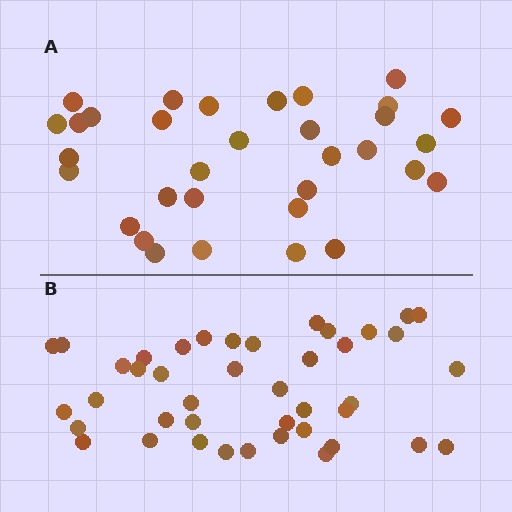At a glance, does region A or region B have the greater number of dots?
Region B (the bottom region) has more dots.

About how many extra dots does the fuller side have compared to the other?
Region B has roughly 8 or so more dots than region A.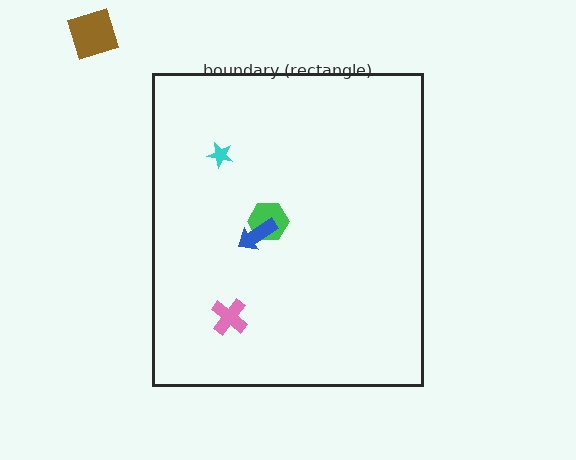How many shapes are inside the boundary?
4 inside, 1 outside.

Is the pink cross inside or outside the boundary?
Inside.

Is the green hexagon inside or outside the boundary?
Inside.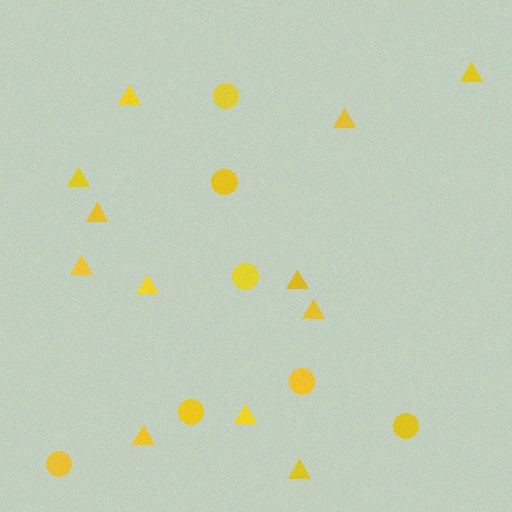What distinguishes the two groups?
There are 2 groups: one group of circles (7) and one group of triangles (12).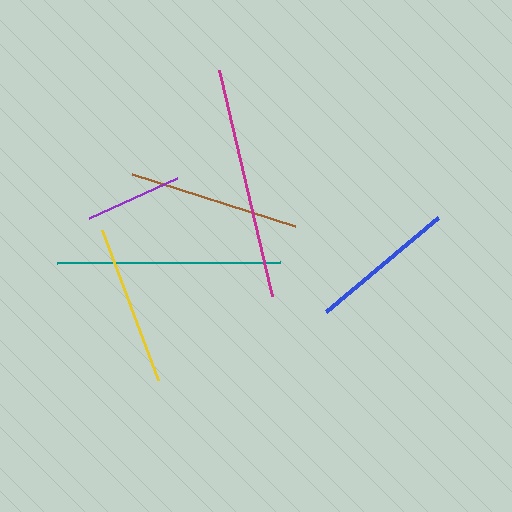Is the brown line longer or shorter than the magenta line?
The magenta line is longer than the brown line.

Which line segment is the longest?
The magenta line is the longest at approximately 232 pixels.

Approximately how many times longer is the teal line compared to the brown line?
The teal line is approximately 1.3 times the length of the brown line.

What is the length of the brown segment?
The brown segment is approximately 171 pixels long.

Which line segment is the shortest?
The purple line is the shortest at approximately 96 pixels.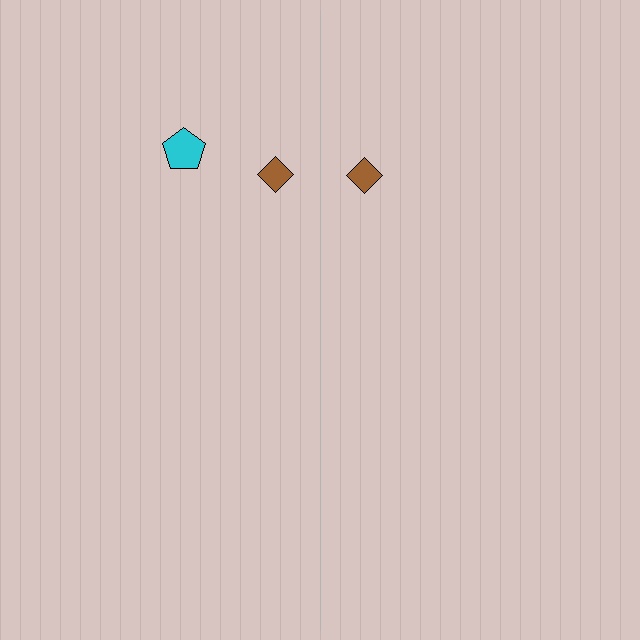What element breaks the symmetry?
A cyan pentagon is missing from the right side.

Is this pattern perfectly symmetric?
No, the pattern is not perfectly symmetric. A cyan pentagon is missing from the right side.